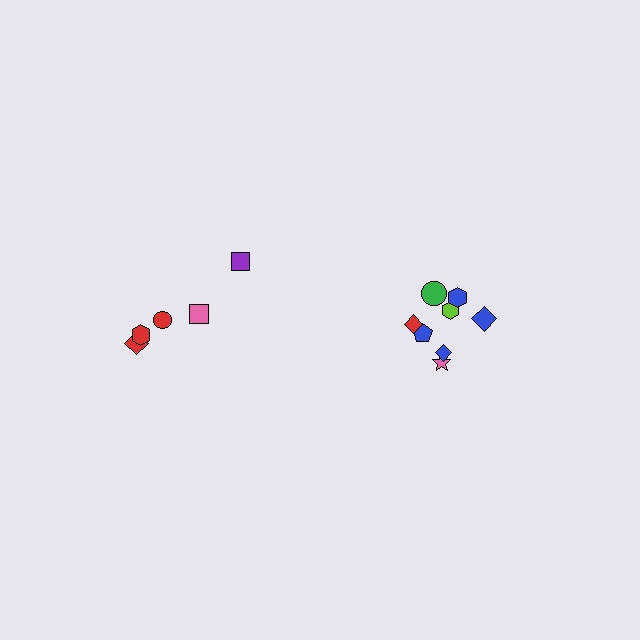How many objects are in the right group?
There are 8 objects.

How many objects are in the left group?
There are 5 objects.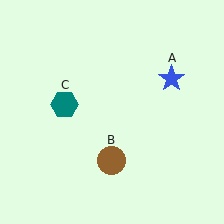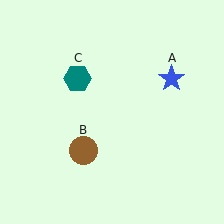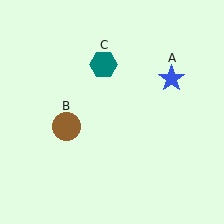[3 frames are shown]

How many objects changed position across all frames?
2 objects changed position: brown circle (object B), teal hexagon (object C).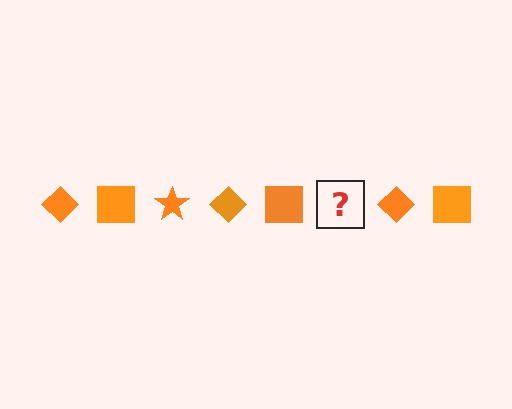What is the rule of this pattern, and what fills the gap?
The rule is that the pattern cycles through diamond, square, star shapes in orange. The gap should be filled with an orange star.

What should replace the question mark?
The question mark should be replaced with an orange star.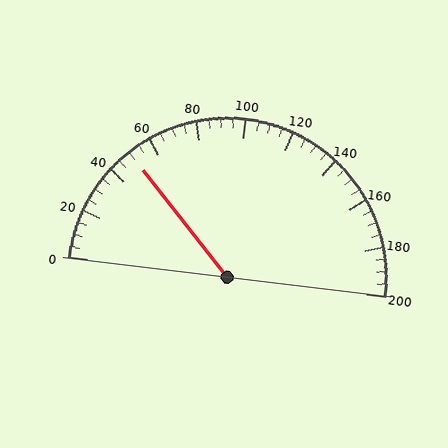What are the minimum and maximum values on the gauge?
The gauge ranges from 0 to 200.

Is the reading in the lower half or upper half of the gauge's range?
The reading is in the lower half of the range (0 to 200).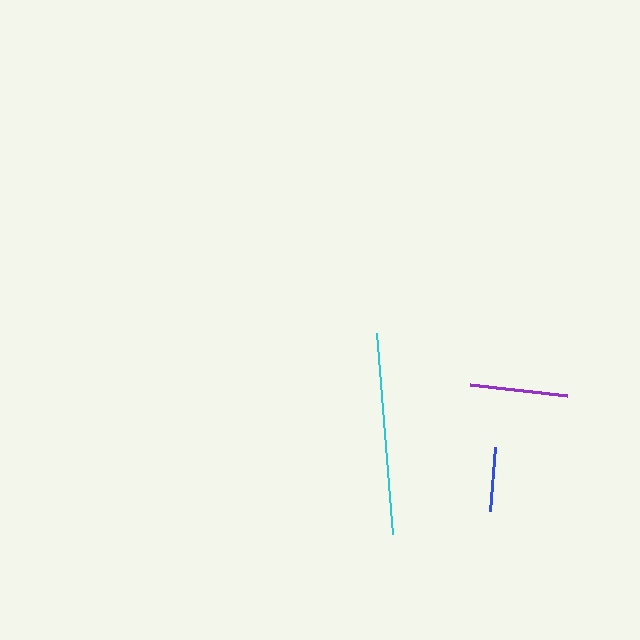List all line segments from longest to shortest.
From longest to shortest: cyan, purple, blue.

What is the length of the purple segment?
The purple segment is approximately 97 pixels long.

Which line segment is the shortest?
The blue line is the shortest at approximately 64 pixels.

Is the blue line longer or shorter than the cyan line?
The cyan line is longer than the blue line.